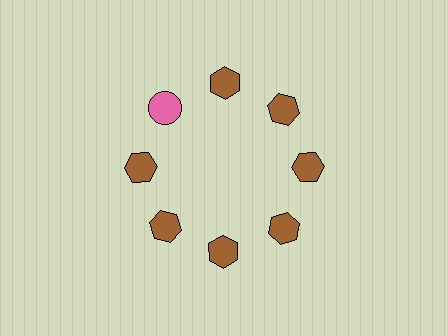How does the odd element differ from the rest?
It differs in both color (pink instead of brown) and shape (circle instead of hexagon).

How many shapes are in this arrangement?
There are 8 shapes arranged in a ring pattern.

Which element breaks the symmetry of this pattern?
The pink circle at roughly the 10 o'clock position breaks the symmetry. All other shapes are brown hexagons.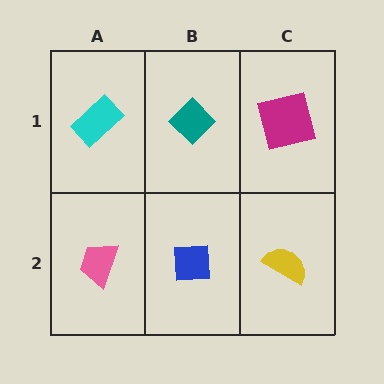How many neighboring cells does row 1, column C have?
2.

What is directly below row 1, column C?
A yellow semicircle.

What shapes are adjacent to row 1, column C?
A yellow semicircle (row 2, column C), a teal diamond (row 1, column B).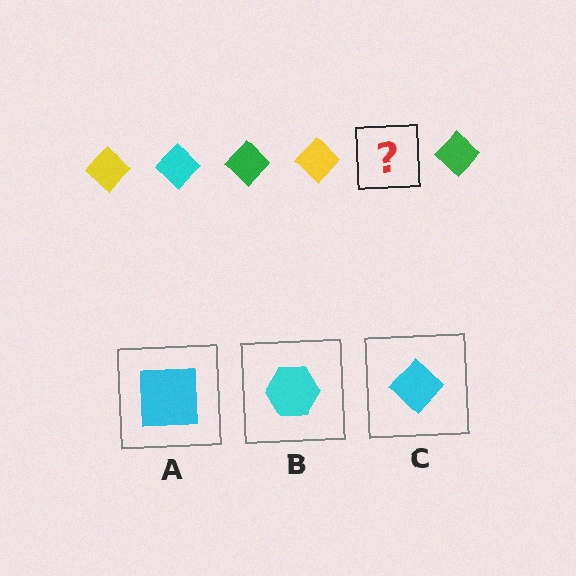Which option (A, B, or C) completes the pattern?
C.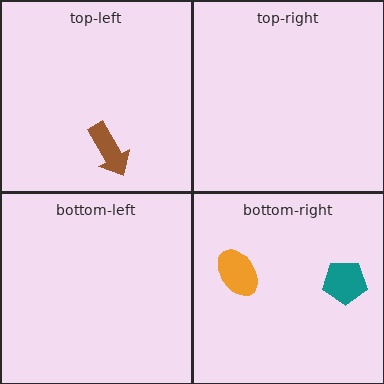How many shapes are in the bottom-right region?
2.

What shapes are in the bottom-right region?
The teal pentagon, the orange ellipse.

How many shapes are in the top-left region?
1.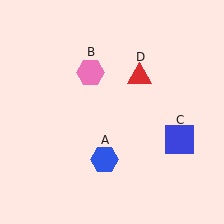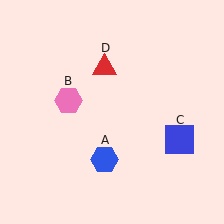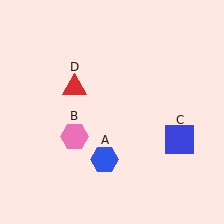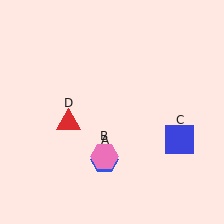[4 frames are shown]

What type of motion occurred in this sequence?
The pink hexagon (object B), red triangle (object D) rotated counterclockwise around the center of the scene.